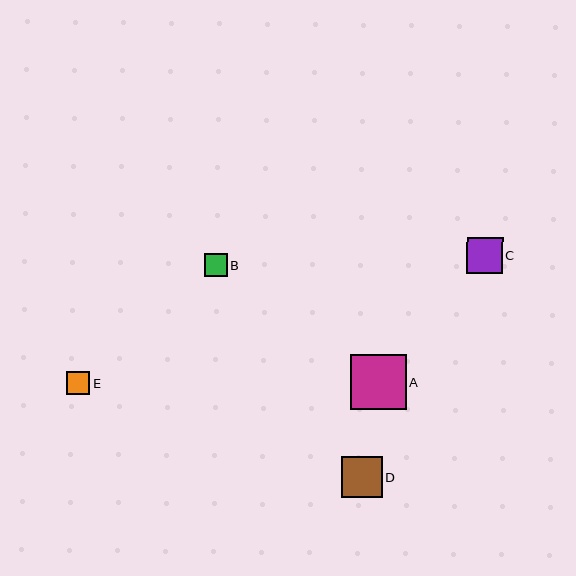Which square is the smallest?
Square B is the smallest with a size of approximately 23 pixels.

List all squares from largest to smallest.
From largest to smallest: A, D, C, E, B.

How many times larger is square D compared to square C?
Square D is approximately 1.1 times the size of square C.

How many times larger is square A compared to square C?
Square A is approximately 1.6 times the size of square C.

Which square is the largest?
Square A is the largest with a size of approximately 56 pixels.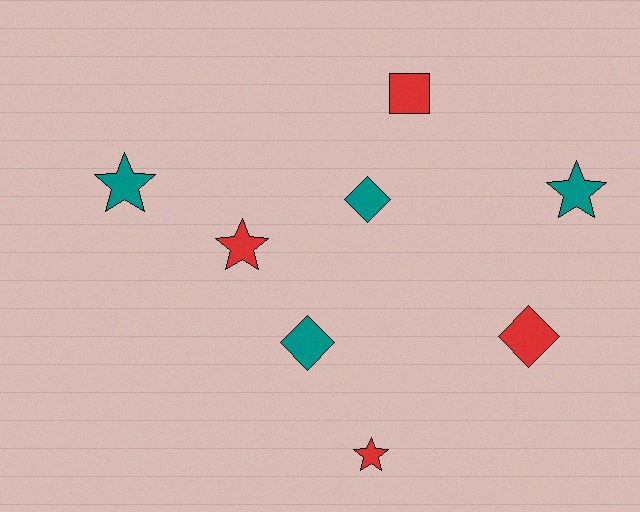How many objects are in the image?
There are 8 objects.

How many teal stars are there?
There are 2 teal stars.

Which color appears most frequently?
Red, with 4 objects.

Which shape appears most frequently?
Star, with 4 objects.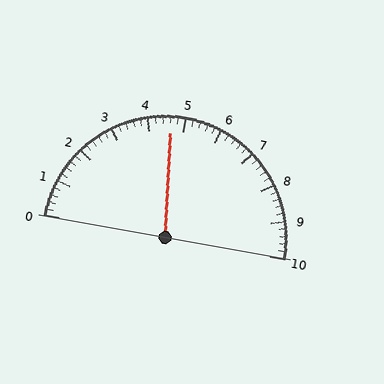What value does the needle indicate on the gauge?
The needle indicates approximately 4.6.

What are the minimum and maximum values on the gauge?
The gauge ranges from 0 to 10.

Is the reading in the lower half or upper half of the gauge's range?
The reading is in the lower half of the range (0 to 10).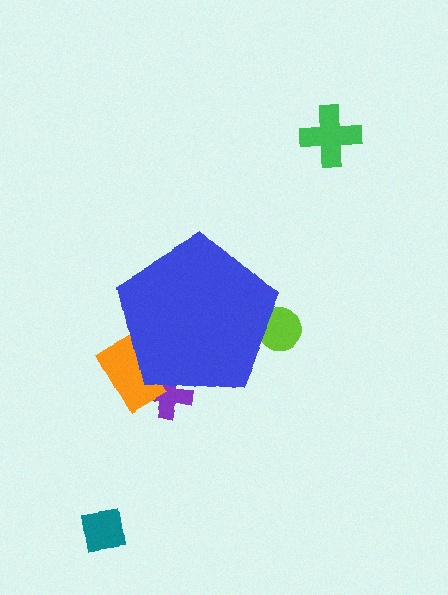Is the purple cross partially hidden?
Yes, the purple cross is partially hidden behind the blue pentagon.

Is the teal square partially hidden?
No, the teal square is fully visible.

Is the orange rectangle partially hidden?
Yes, the orange rectangle is partially hidden behind the blue pentagon.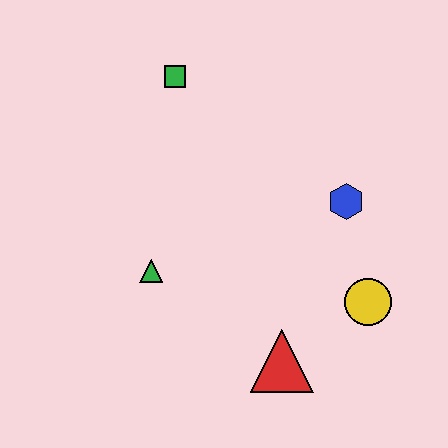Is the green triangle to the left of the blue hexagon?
Yes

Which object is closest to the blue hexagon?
The yellow circle is closest to the blue hexagon.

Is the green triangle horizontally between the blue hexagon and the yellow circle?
No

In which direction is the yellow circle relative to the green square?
The yellow circle is below the green square.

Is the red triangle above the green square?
No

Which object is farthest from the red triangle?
The green square is farthest from the red triangle.